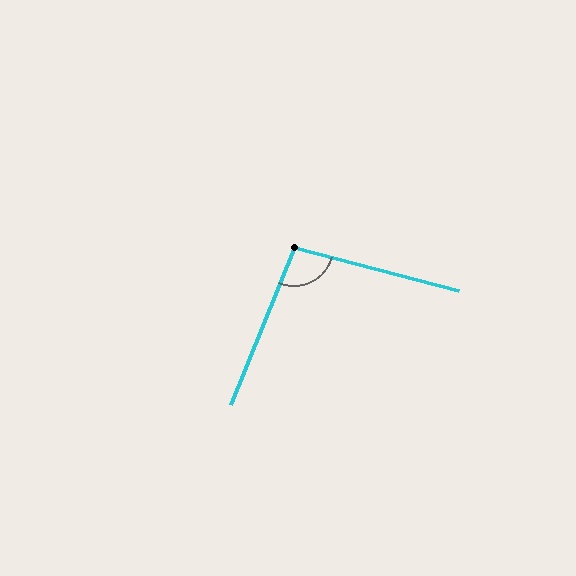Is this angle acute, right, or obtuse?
It is obtuse.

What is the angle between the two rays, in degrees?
Approximately 97 degrees.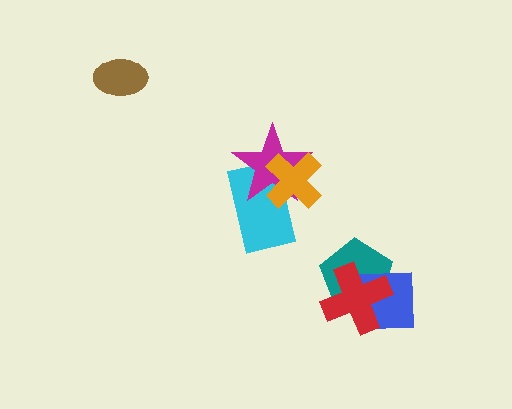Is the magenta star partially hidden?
Yes, it is partially covered by another shape.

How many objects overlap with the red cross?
2 objects overlap with the red cross.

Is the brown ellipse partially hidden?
No, no other shape covers it.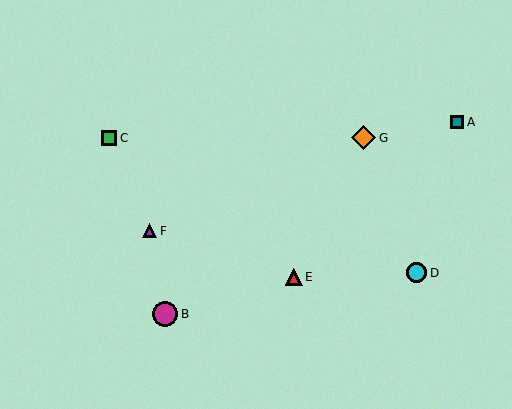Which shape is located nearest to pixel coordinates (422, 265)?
The cyan circle (labeled D) at (416, 273) is nearest to that location.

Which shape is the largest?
The magenta circle (labeled B) is the largest.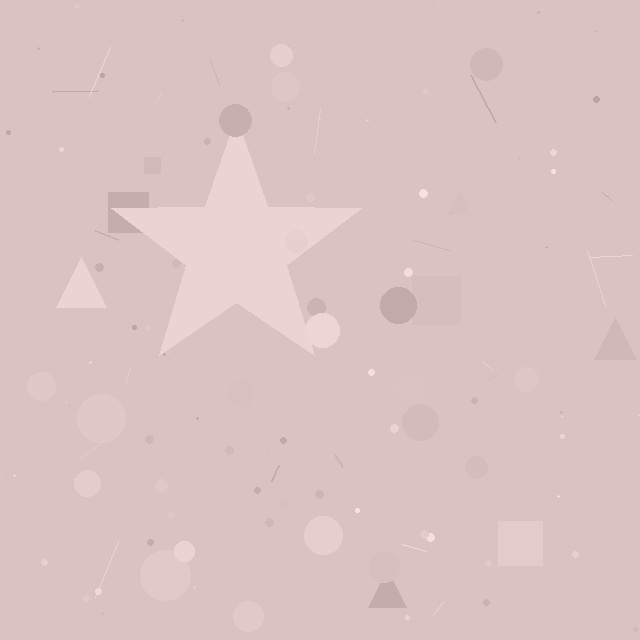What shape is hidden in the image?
A star is hidden in the image.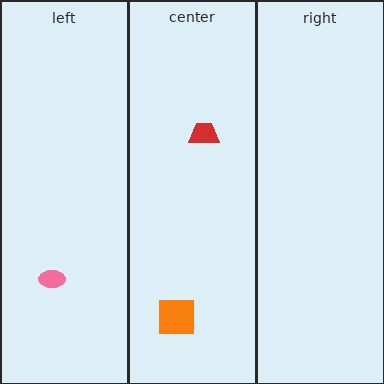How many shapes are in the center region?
2.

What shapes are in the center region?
The orange square, the red trapezoid.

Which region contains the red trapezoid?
The center region.